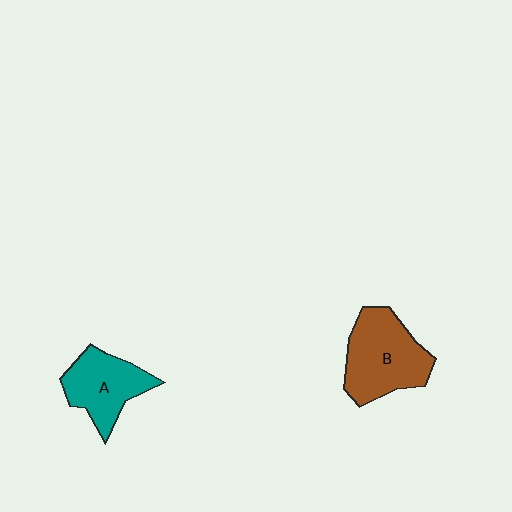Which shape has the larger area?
Shape B (brown).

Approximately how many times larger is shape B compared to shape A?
Approximately 1.3 times.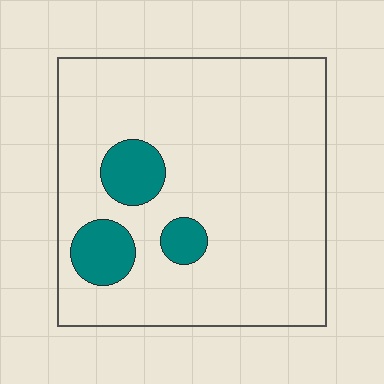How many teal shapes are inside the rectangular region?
3.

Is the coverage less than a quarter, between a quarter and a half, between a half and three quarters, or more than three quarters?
Less than a quarter.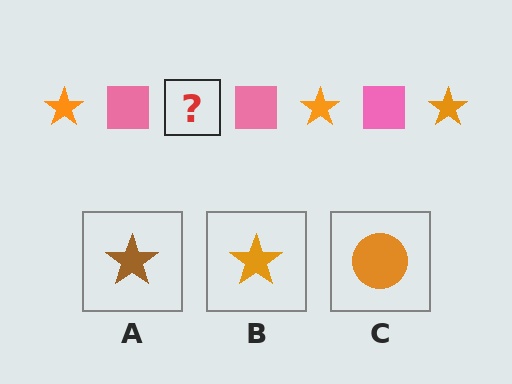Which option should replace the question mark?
Option B.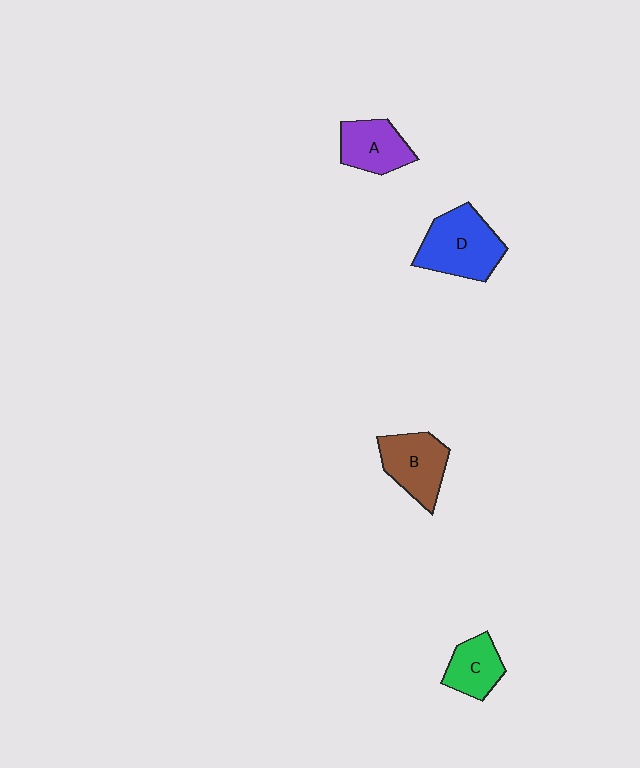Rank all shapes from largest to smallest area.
From largest to smallest: D (blue), B (brown), A (purple), C (green).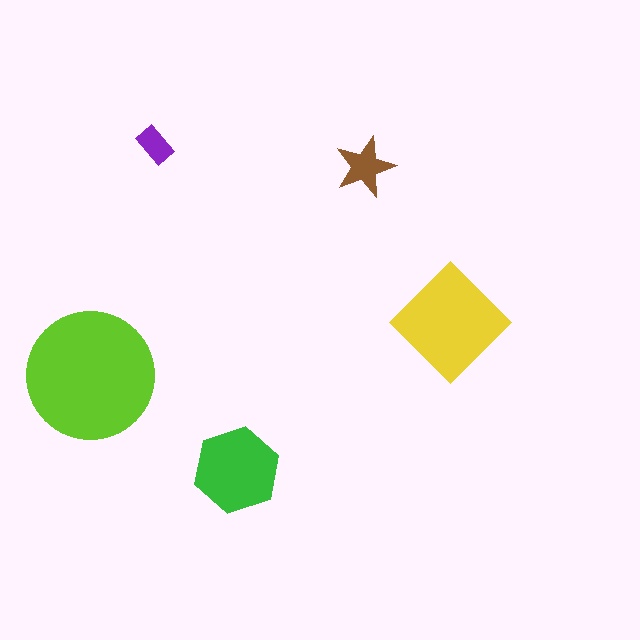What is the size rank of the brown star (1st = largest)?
4th.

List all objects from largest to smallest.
The lime circle, the yellow diamond, the green hexagon, the brown star, the purple rectangle.